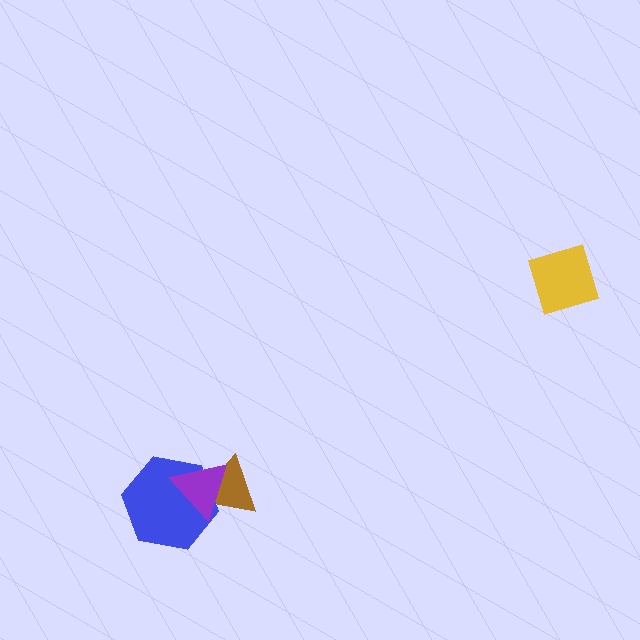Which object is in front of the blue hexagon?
The purple triangle is in front of the blue hexagon.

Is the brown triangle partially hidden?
Yes, it is partially covered by another shape.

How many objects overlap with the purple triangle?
2 objects overlap with the purple triangle.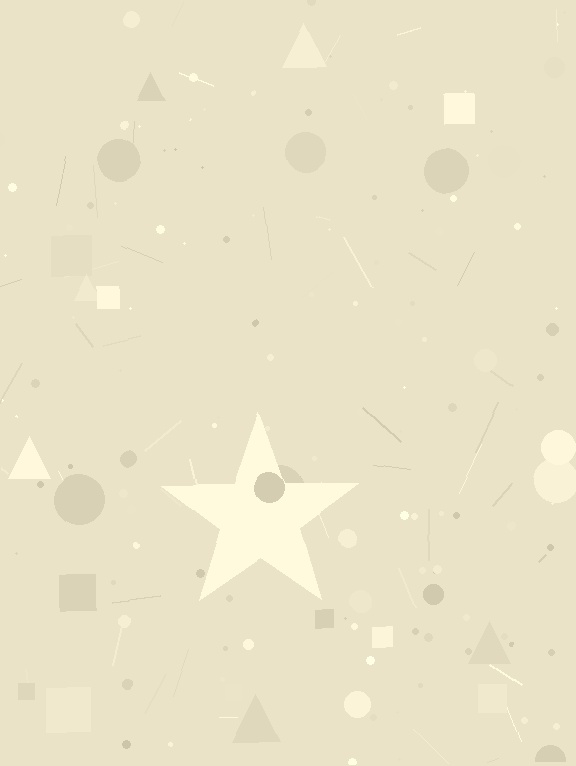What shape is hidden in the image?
A star is hidden in the image.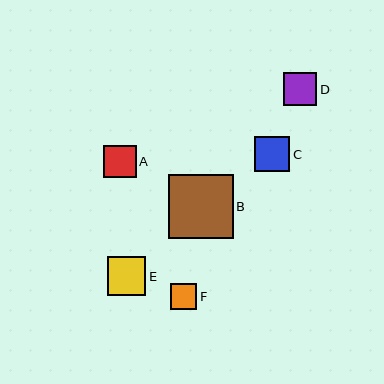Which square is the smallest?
Square F is the smallest with a size of approximately 26 pixels.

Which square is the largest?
Square B is the largest with a size of approximately 64 pixels.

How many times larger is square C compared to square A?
Square C is approximately 1.1 times the size of square A.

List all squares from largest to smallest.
From largest to smallest: B, E, C, D, A, F.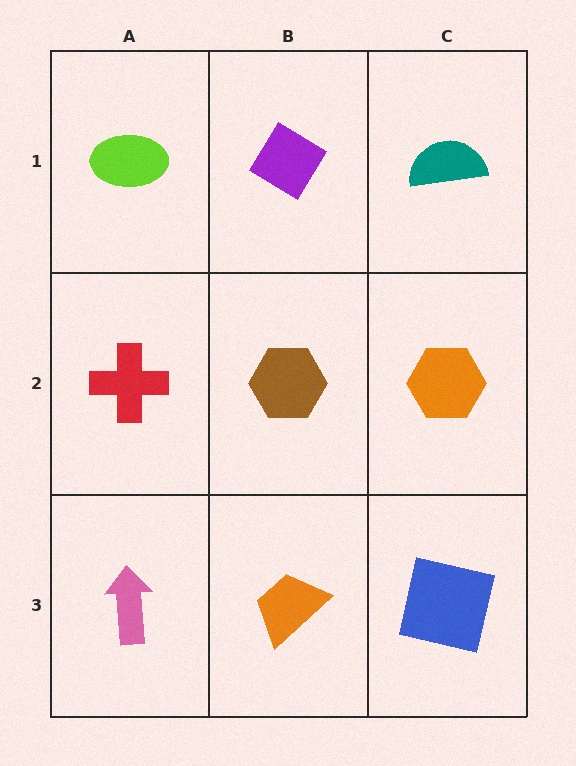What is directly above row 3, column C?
An orange hexagon.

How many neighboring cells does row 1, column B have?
3.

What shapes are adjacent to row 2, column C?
A teal semicircle (row 1, column C), a blue square (row 3, column C), a brown hexagon (row 2, column B).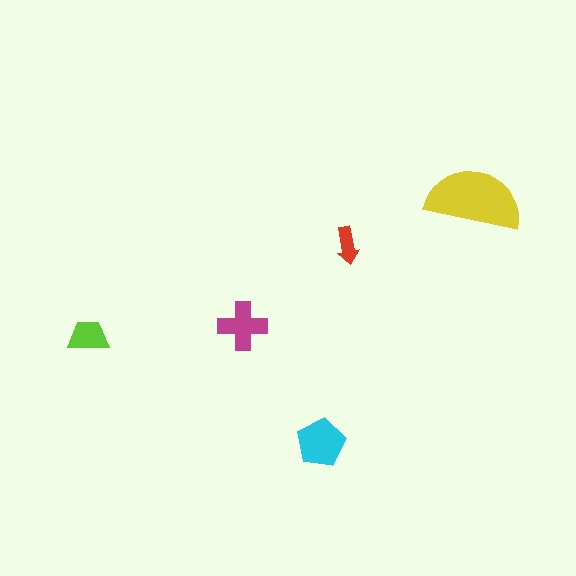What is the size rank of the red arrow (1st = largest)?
5th.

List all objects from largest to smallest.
The yellow semicircle, the cyan pentagon, the magenta cross, the lime trapezoid, the red arrow.